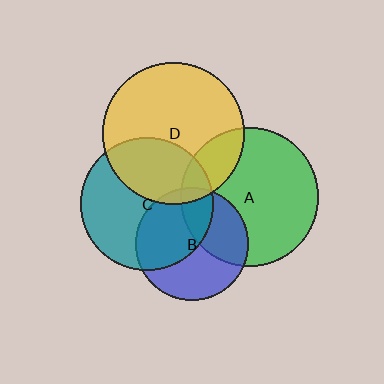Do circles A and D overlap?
Yes.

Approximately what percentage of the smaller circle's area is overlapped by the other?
Approximately 20%.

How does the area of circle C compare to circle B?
Approximately 1.4 times.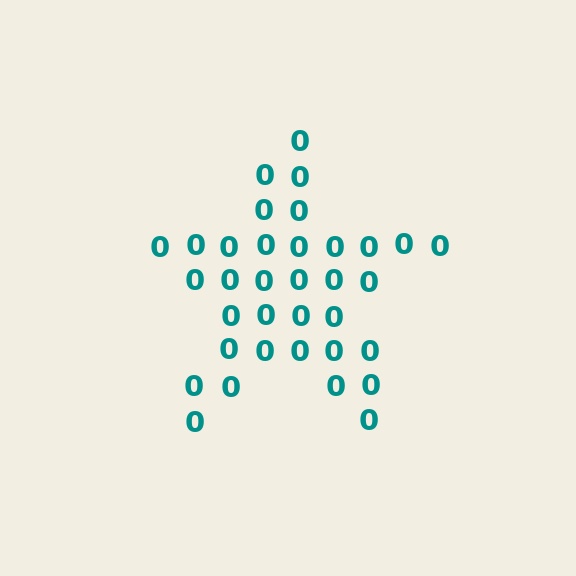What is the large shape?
The large shape is a star.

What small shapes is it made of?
It is made of small digit 0's.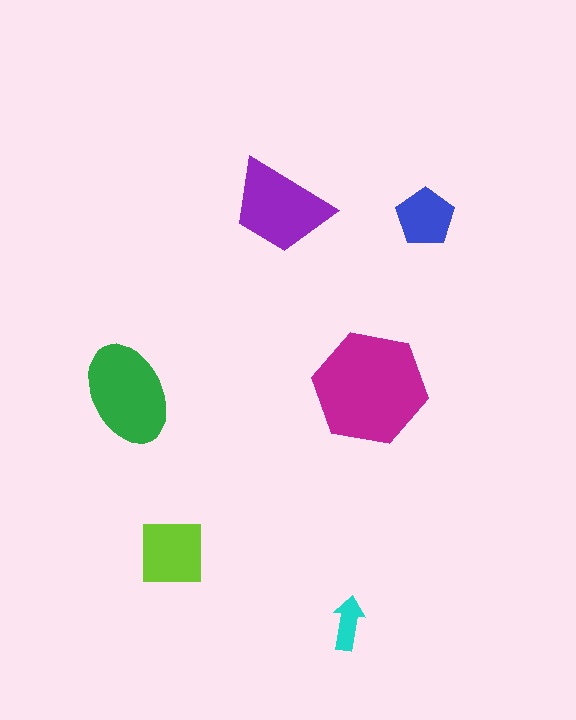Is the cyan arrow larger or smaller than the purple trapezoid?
Smaller.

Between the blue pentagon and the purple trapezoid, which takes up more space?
The purple trapezoid.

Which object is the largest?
The magenta hexagon.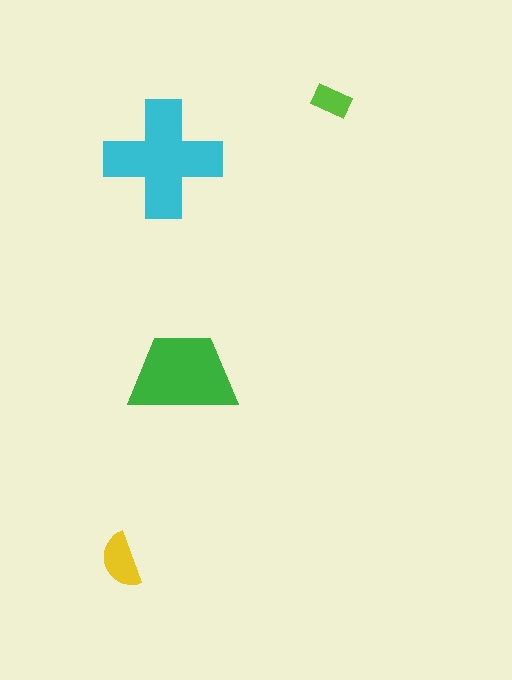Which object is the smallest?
The lime rectangle.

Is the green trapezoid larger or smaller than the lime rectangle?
Larger.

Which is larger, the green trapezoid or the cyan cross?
The cyan cross.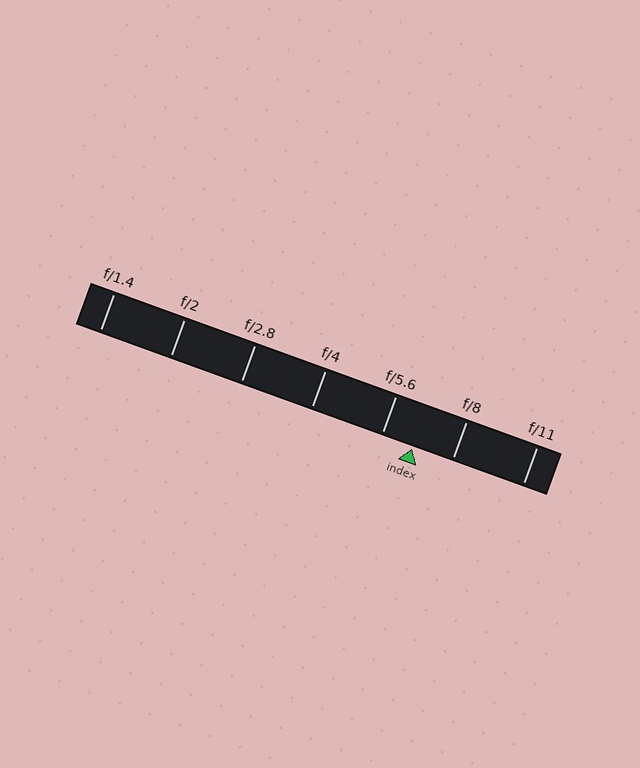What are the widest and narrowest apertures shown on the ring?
The widest aperture shown is f/1.4 and the narrowest is f/11.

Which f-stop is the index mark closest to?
The index mark is closest to f/5.6.